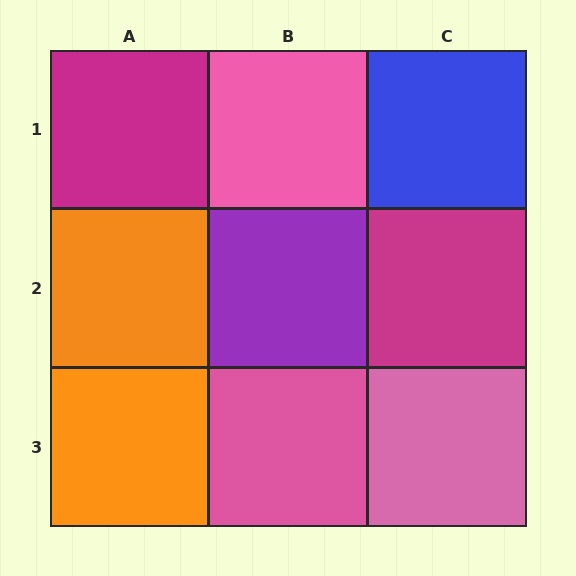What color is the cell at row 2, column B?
Purple.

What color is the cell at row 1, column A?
Magenta.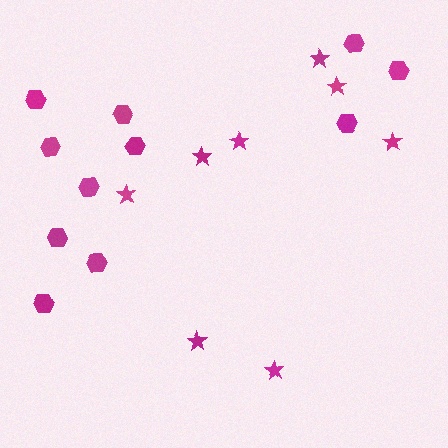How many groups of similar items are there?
There are 2 groups: one group of hexagons (11) and one group of stars (8).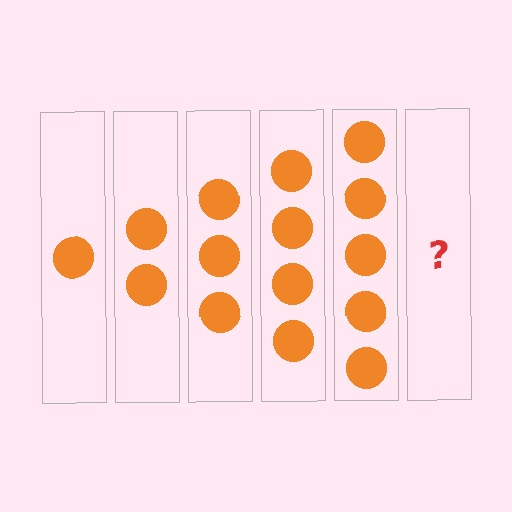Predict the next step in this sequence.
The next step is 6 circles.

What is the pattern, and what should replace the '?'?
The pattern is that each step adds one more circle. The '?' should be 6 circles.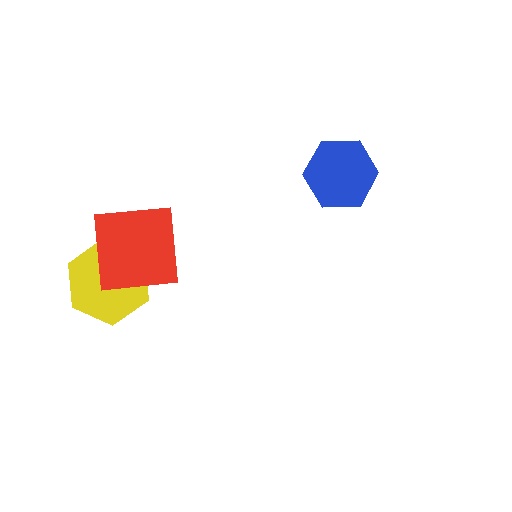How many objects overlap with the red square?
1 object overlaps with the red square.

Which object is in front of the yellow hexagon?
The red square is in front of the yellow hexagon.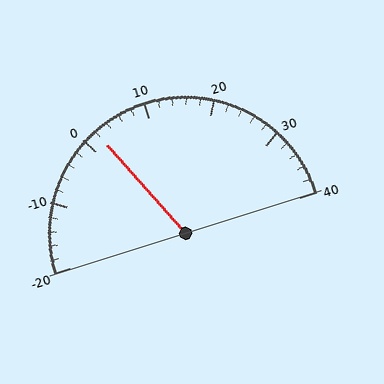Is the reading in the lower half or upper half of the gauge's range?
The reading is in the lower half of the range (-20 to 40).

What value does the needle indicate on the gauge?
The needle indicates approximately 2.